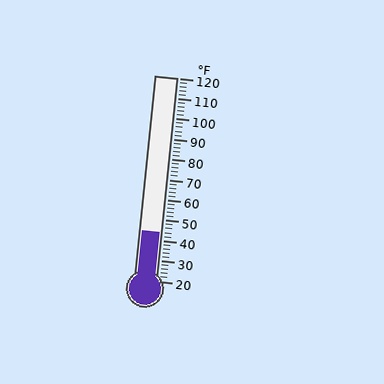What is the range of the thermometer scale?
The thermometer scale ranges from 20°F to 120°F.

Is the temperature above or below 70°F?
The temperature is below 70°F.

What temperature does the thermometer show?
The thermometer shows approximately 44°F.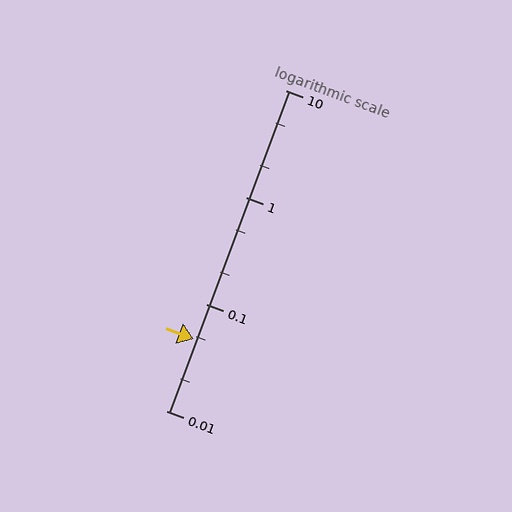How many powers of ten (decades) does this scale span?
The scale spans 3 decades, from 0.01 to 10.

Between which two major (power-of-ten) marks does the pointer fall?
The pointer is between 0.01 and 0.1.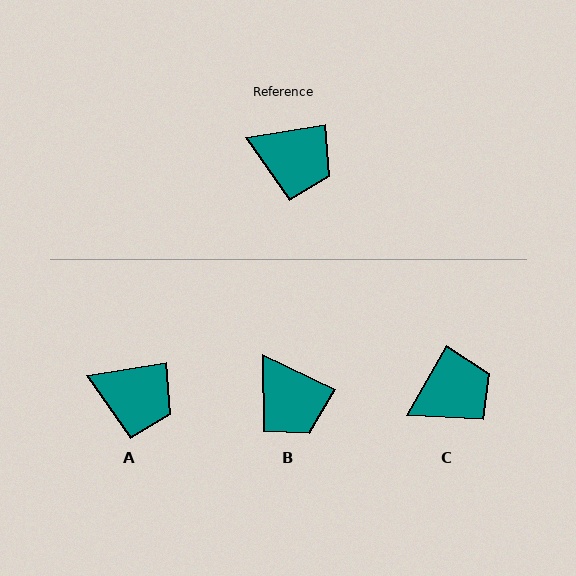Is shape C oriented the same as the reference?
No, it is off by about 52 degrees.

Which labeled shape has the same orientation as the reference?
A.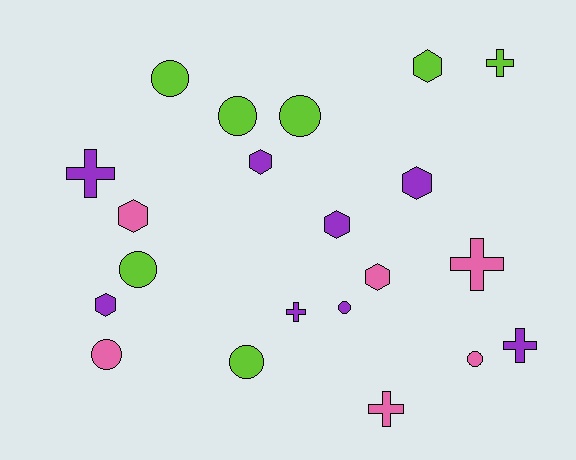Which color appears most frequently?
Purple, with 8 objects.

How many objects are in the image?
There are 21 objects.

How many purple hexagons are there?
There are 4 purple hexagons.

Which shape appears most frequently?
Circle, with 8 objects.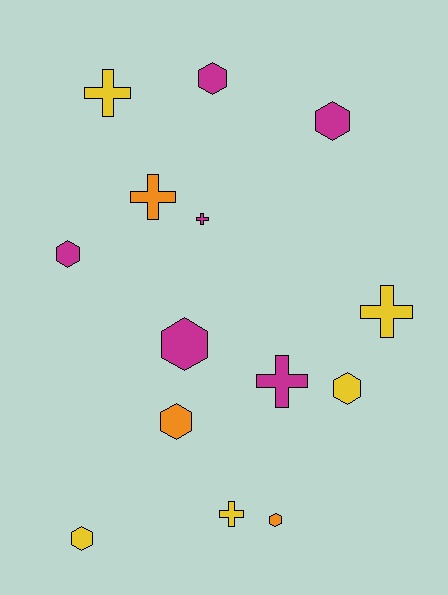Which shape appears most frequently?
Hexagon, with 8 objects.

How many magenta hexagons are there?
There are 4 magenta hexagons.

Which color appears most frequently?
Magenta, with 6 objects.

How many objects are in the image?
There are 14 objects.